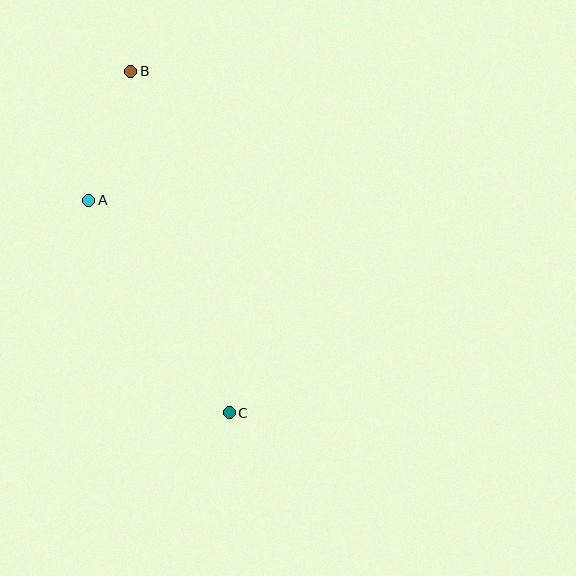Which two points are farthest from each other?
Points B and C are farthest from each other.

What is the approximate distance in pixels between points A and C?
The distance between A and C is approximately 255 pixels.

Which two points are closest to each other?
Points A and B are closest to each other.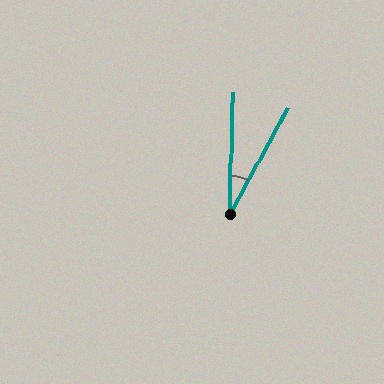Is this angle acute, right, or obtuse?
It is acute.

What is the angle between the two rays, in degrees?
Approximately 27 degrees.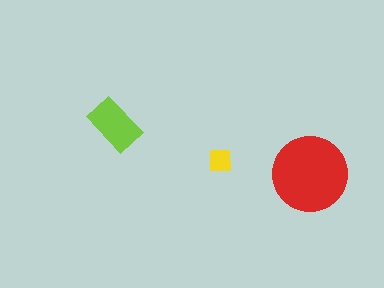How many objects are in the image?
There are 3 objects in the image.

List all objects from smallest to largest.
The yellow square, the lime rectangle, the red circle.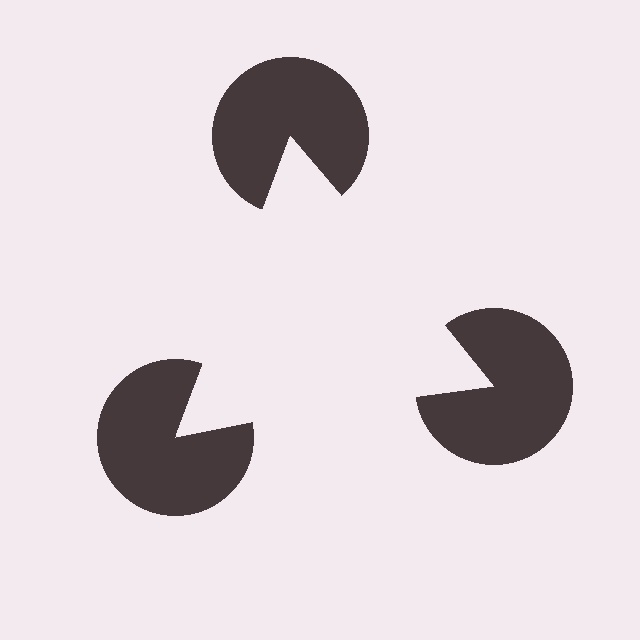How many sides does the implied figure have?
3 sides.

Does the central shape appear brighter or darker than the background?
It typically appears slightly brighter than the background, even though no actual brightness change is drawn.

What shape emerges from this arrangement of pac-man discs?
An illusory triangle — its edges are inferred from the aligned wedge cuts in the pac-man discs, not physically drawn.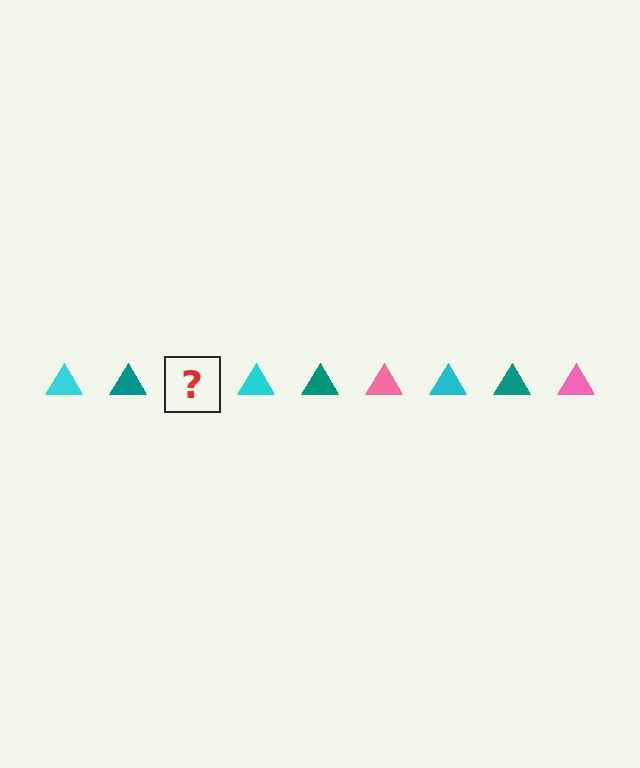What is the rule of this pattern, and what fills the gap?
The rule is that the pattern cycles through cyan, teal, pink triangles. The gap should be filled with a pink triangle.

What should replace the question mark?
The question mark should be replaced with a pink triangle.